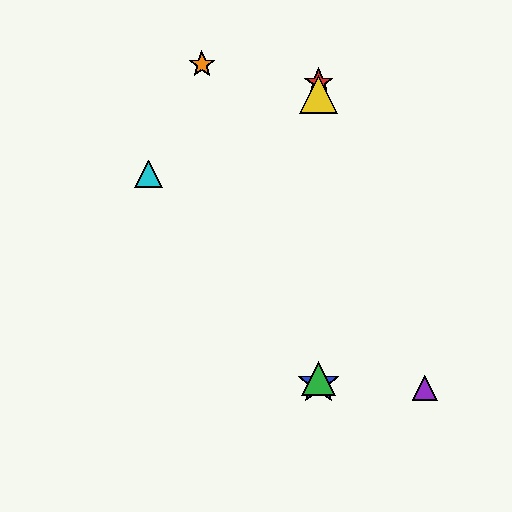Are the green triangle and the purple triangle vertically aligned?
No, the green triangle is at x≈319 and the purple triangle is at x≈425.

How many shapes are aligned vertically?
4 shapes (the red star, the blue star, the green triangle, the yellow triangle) are aligned vertically.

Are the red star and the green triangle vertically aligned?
Yes, both are at x≈319.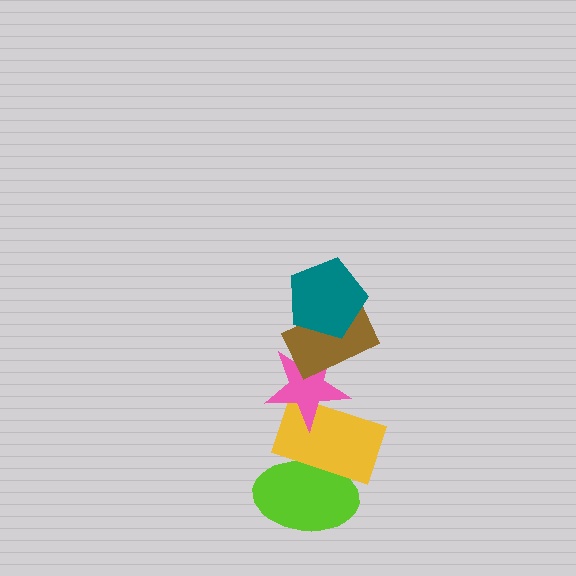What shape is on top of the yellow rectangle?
The pink star is on top of the yellow rectangle.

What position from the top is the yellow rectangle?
The yellow rectangle is 4th from the top.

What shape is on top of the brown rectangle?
The teal pentagon is on top of the brown rectangle.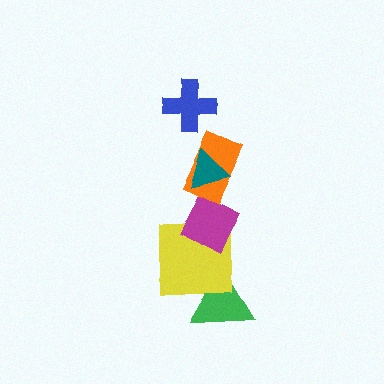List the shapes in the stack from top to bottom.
From top to bottom: the blue cross, the teal triangle, the orange rectangle, the magenta diamond, the yellow square, the green triangle.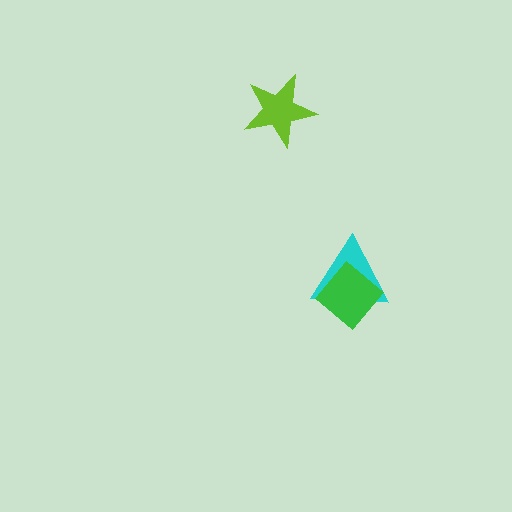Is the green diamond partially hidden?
No, no other shape covers it.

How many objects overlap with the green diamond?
1 object overlaps with the green diamond.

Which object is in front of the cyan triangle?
The green diamond is in front of the cyan triangle.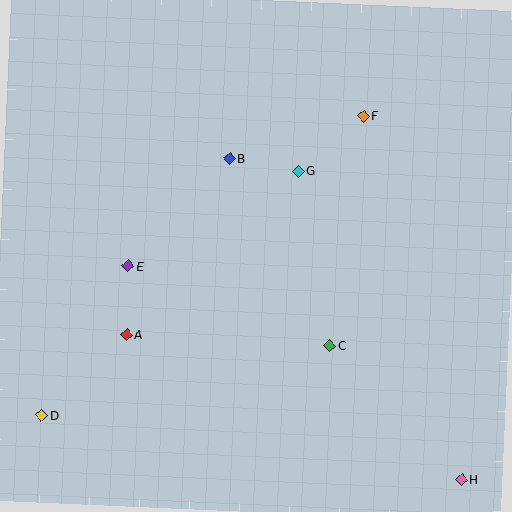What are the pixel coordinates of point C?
Point C is at (330, 346).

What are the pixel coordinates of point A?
Point A is at (127, 335).